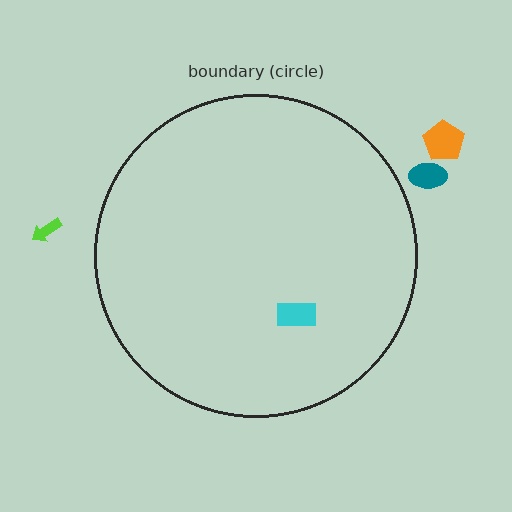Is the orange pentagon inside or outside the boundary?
Outside.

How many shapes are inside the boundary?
1 inside, 3 outside.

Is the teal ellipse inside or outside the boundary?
Outside.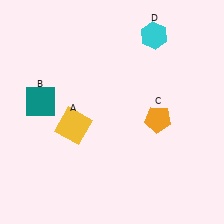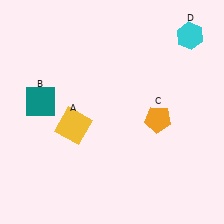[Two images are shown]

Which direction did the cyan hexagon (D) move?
The cyan hexagon (D) moved right.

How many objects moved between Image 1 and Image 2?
1 object moved between the two images.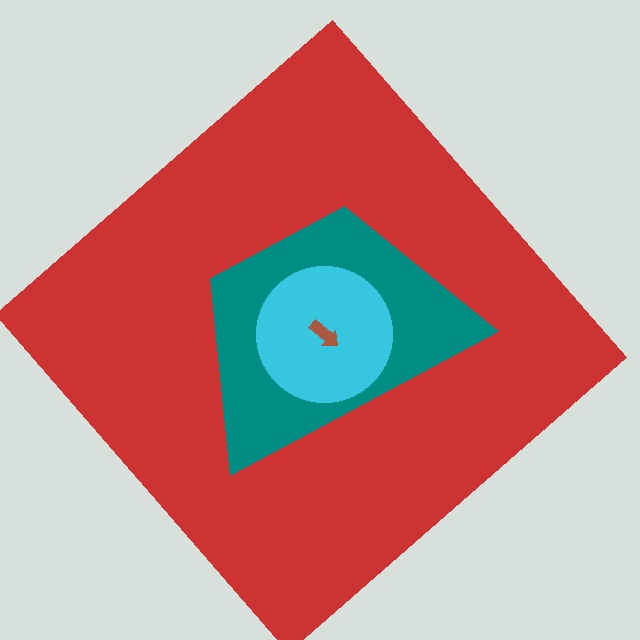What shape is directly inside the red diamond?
The teal trapezoid.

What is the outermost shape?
The red diamond.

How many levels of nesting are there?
4.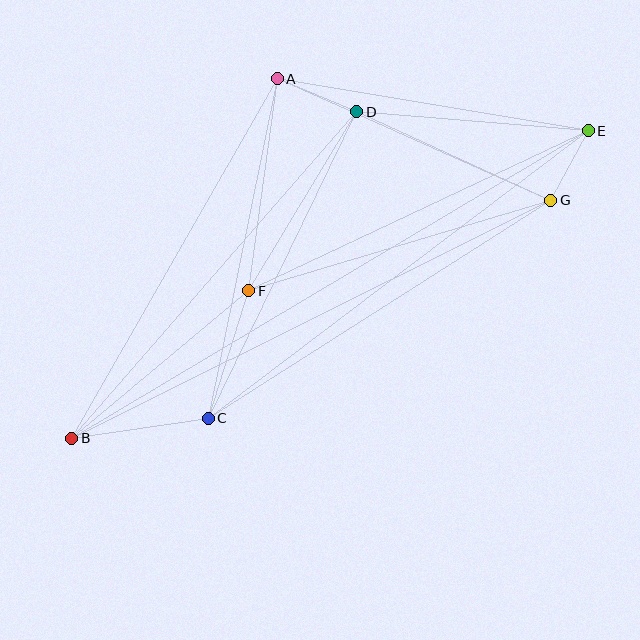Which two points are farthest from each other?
Points B and E are farthest from each other.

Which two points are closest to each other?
Points E and G are closest to each other.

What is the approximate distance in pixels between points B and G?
The distance between B and G is approximately 534 pixels.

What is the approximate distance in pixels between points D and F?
The distance between D and F is approximately 209 pixels.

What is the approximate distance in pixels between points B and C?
The distance between B and C is approximately 138 pixels.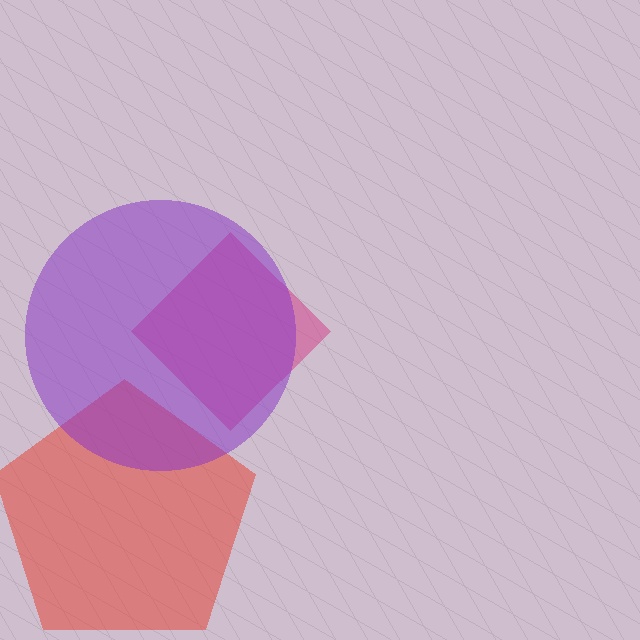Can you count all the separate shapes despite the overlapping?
Yes, there are 3 separate shapes.